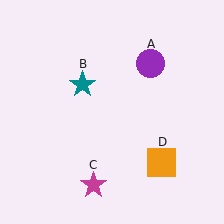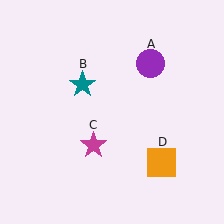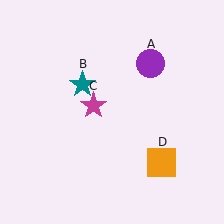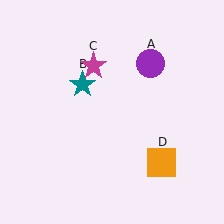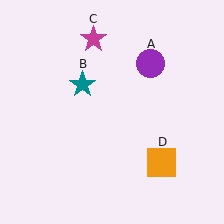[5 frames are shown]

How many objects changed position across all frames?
1 object changed position: magenta star (object C).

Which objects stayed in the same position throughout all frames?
Purple circle (object A) and teal star (object B) and orange square (object D) remained stationary.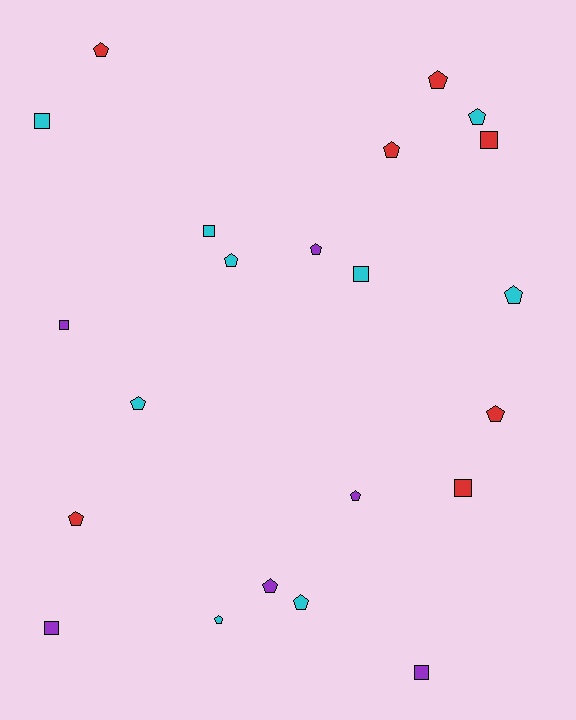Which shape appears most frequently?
Pentagon, with 14 objects.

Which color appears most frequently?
Cyan, with 9 objects.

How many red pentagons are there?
There are 5 red pentagons.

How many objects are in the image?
There are 22 objects.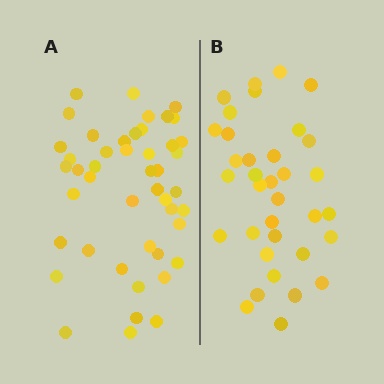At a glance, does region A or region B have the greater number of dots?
Region A (the left region) has more dots.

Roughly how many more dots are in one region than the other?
Region A has roughly 12 or so more dots than region B.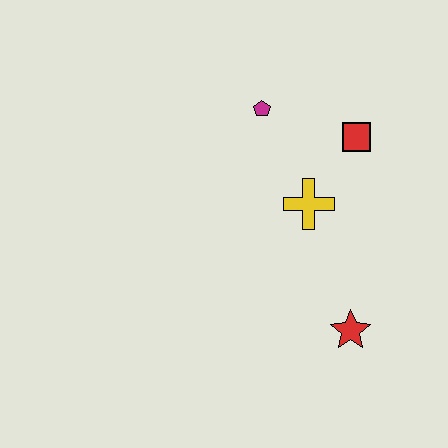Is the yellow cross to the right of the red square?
No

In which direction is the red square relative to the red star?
The red square is above the red star.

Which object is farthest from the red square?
The red star is farthest from the red square.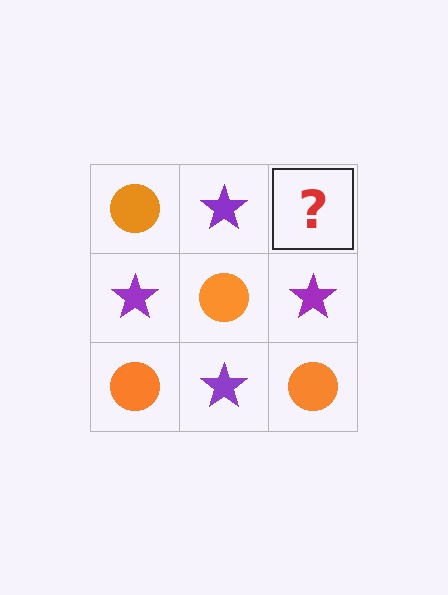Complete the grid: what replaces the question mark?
The question mark should be replaced with an orange circle.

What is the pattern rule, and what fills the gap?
The rule is that it alternates orange circle and purple star in a checkerboard pattern. The gap should be filled with an orange circle.